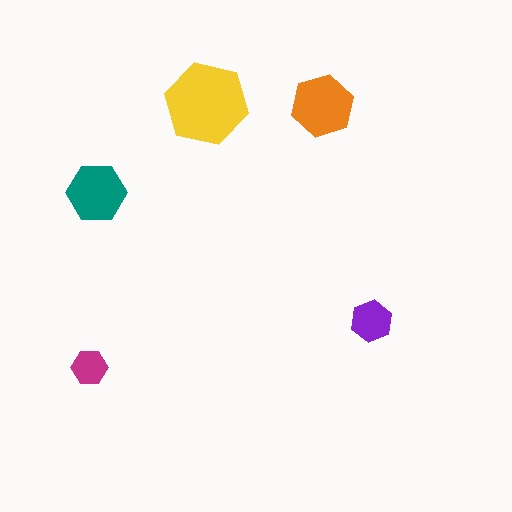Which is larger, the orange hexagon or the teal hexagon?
The orange one.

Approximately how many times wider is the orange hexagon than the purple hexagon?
About 1.5 times wider.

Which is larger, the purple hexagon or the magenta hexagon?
The purple one.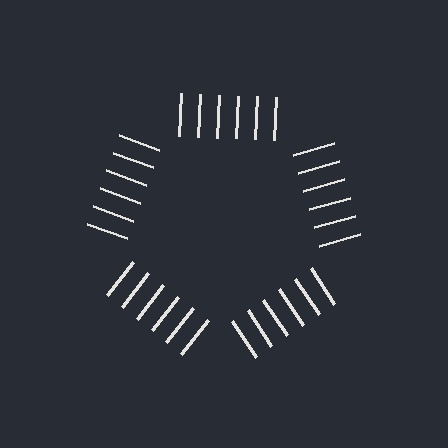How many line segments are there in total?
30 — 6 along each of the 5 edges.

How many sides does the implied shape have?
5 sides — the line-ends trace a pentagon.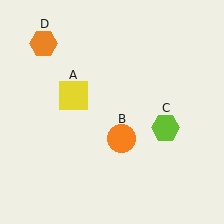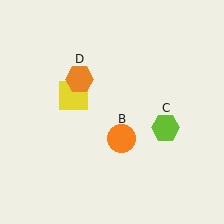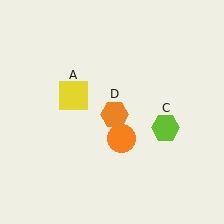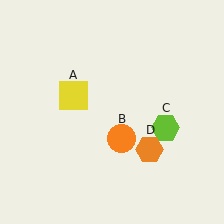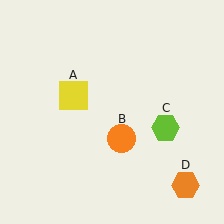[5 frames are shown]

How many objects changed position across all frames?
1 object changed position: orange hexagon (object D).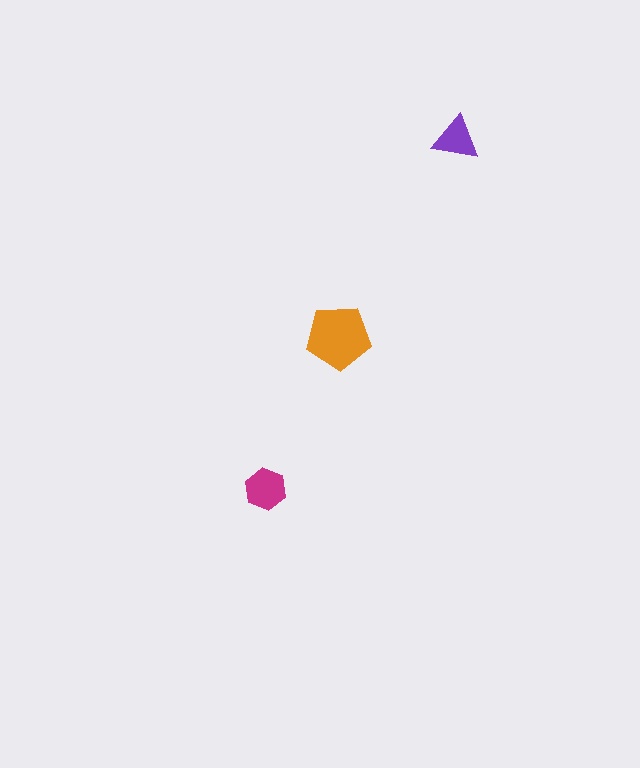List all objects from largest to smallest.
The orange pentagon, the magenta hexagon, the purple triangle.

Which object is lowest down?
The magenta hexagon is bottommost.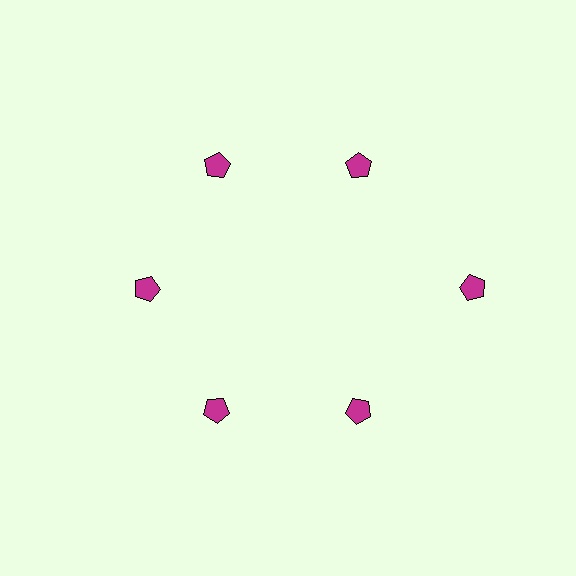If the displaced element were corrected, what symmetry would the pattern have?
It would have 6-fold rotational symmetry — the pattern would map onto itself every 60 degrees.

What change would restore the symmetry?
The symmetry would be restored by moving it inward, back onto the ring so that all 6 pentagons sit at equal angles and equal distance from the center.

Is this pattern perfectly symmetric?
No. The 6 magenta pentagons are arranged in a ring, but one element near the 3 o'clock position is pushed outward from the center, breaking the 6-fold rotational symmetry.